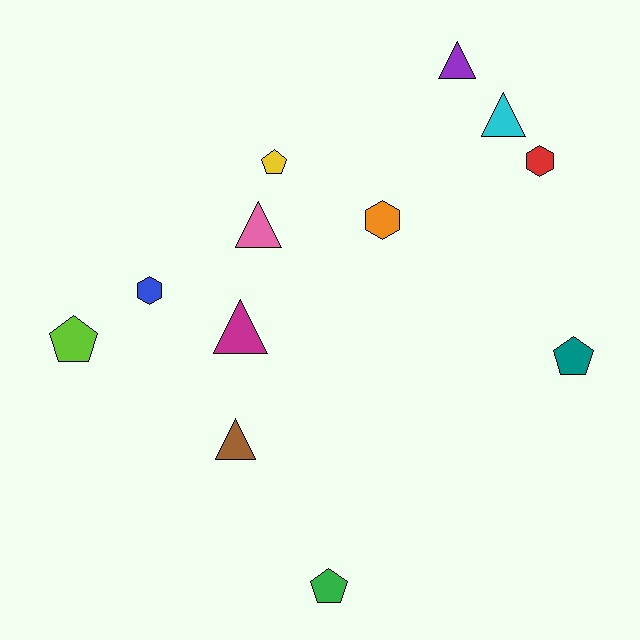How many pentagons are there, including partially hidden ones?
There are 4 pentagons.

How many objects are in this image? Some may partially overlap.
There are 12 objects.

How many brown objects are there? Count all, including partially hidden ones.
There is 1 brown object.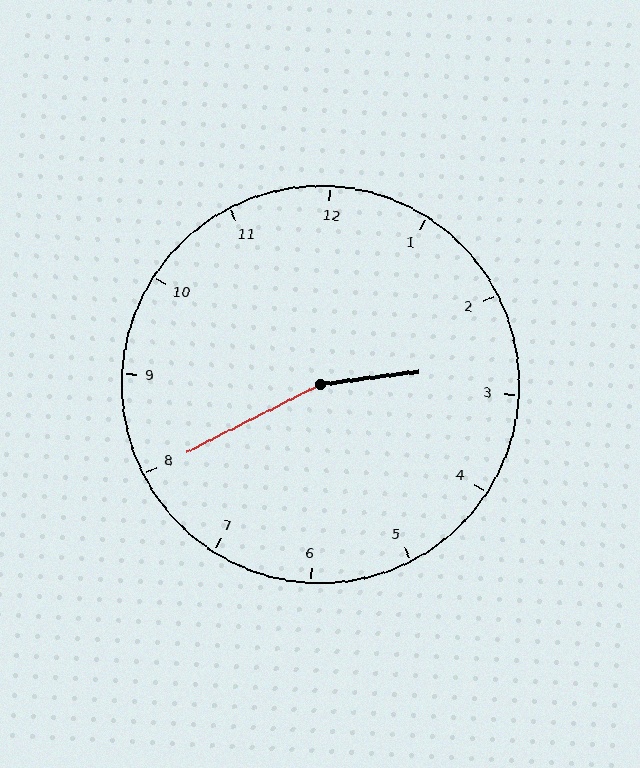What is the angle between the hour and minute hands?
Approximately 160 degrees.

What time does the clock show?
2:40.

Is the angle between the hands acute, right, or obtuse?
It is obtuse.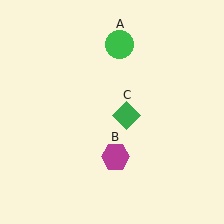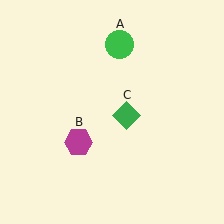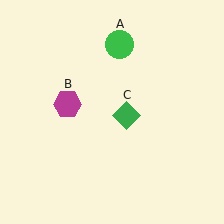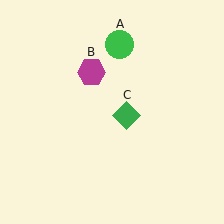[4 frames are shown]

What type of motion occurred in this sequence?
The magenta hexagon (object B) rotated clockwise around the center of the scene.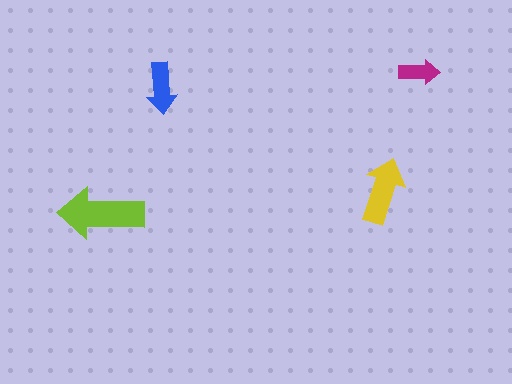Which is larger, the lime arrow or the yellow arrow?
The lime one.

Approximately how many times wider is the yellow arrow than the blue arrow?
About 1.5 times wider.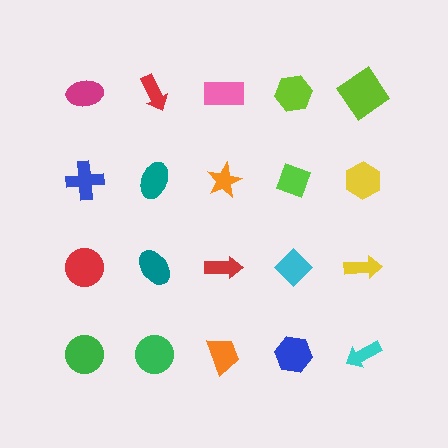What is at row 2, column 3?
An orange star.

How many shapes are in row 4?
5 shapes.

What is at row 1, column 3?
A pink rectangle.